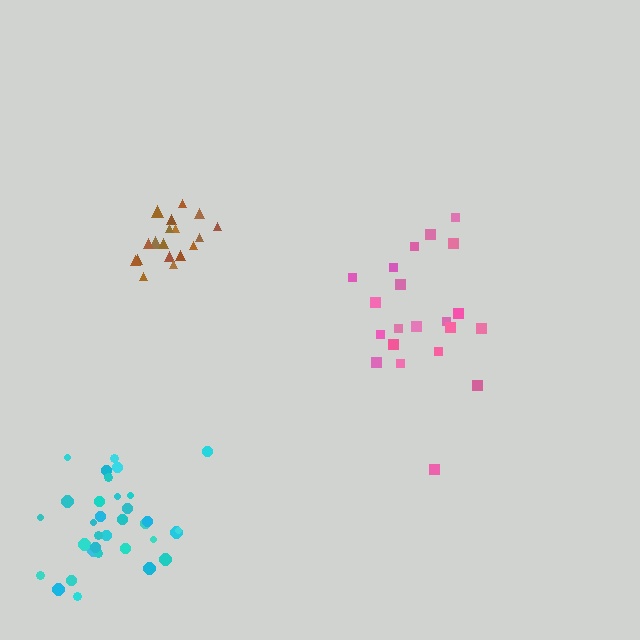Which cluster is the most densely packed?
Brown.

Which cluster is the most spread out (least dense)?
Pink.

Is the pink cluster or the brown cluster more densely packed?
Brown.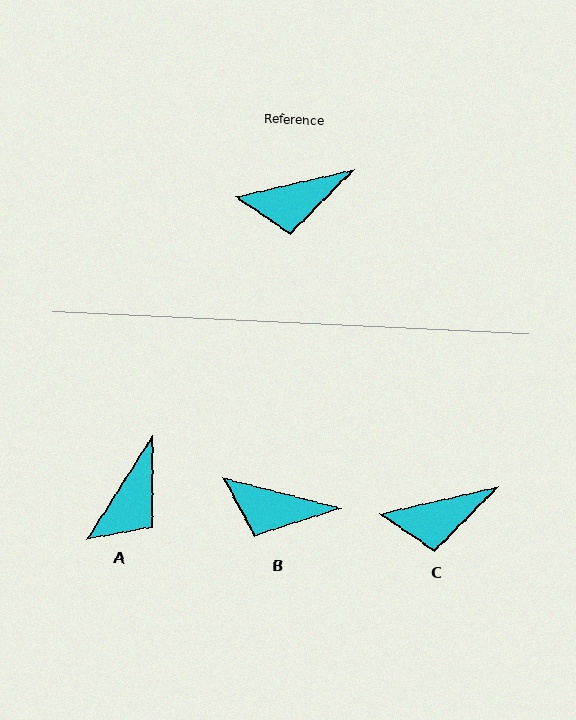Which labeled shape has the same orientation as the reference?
C.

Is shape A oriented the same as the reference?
No, it is off by about 44 degrees.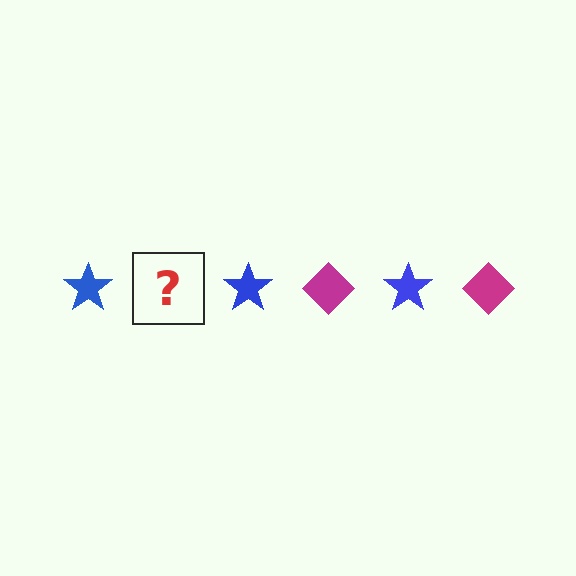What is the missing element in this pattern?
The missing element is a magenta diamond.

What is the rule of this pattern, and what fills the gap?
The rule is that the pattern alternates between blue star and magenta diamond. The gap should be filled with a magenta diamond.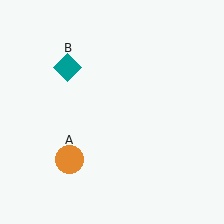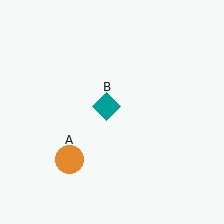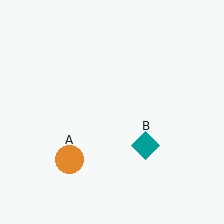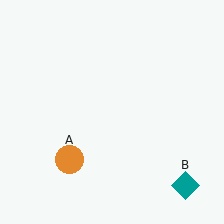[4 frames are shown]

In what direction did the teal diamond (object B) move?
The teal diamond (object B) moved down and to the right.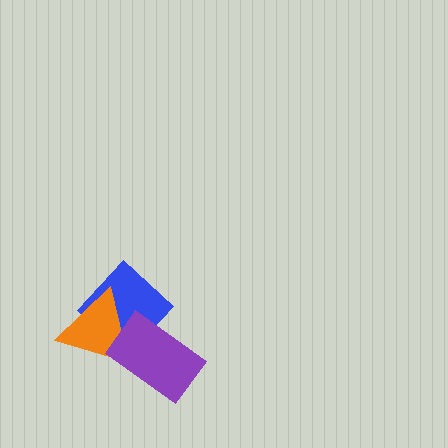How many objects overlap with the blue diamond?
2 objects overlap with the blue diamond.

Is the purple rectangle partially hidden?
No, no other shape covers it.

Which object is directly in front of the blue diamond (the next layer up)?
The orange triangle is directly in front of the blue diamond.